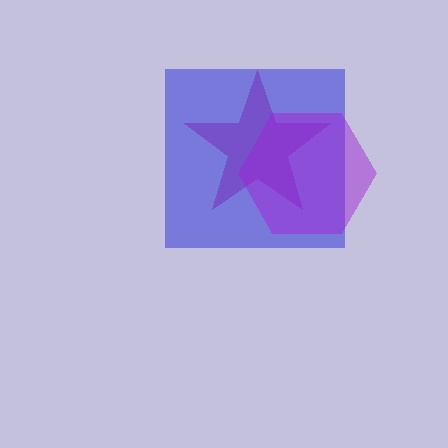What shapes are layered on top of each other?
The layered shapes are: a magenta star, a blue square, a purple hexagon.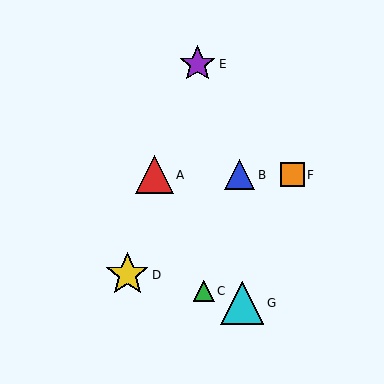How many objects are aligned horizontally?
3 objects (A, B, F) are aligned horizontally.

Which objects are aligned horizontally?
Objects A, B, F are aligned horizontally.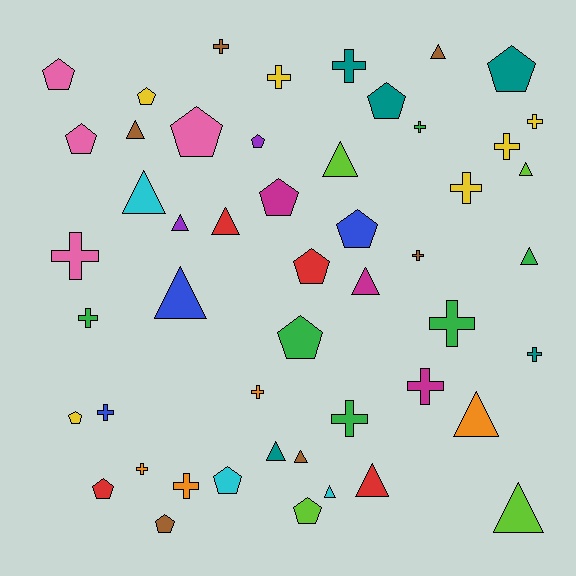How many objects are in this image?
There are 50 objects.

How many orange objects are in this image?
There are 4 orange objects.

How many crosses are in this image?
There are 18 crosses.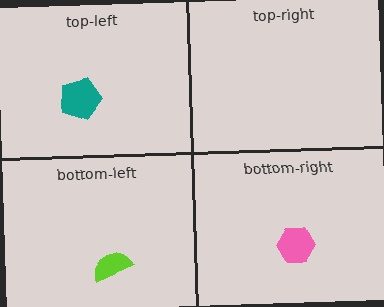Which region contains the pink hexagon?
The bottom-right region.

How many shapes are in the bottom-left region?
1.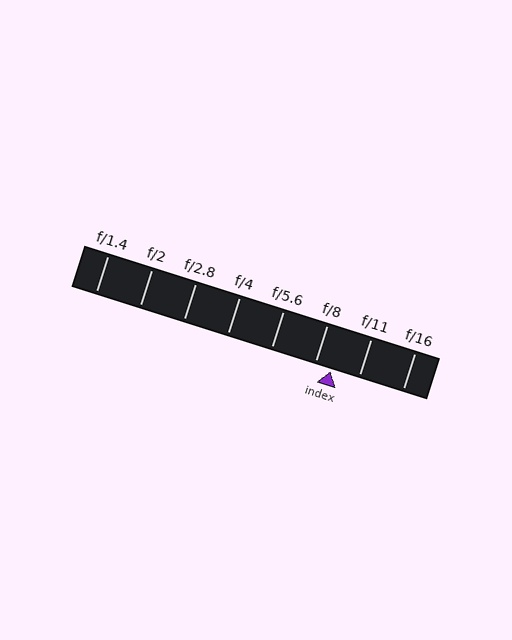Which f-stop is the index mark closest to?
The index mark is closest to f/8.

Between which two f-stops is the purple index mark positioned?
The index mark is between f/8 and f/11.